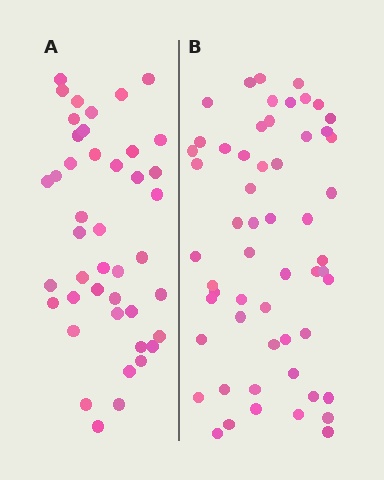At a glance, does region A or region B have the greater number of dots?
Region B (the right region) has more dots.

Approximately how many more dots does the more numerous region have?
Region B has approximately 15 more dots than region A.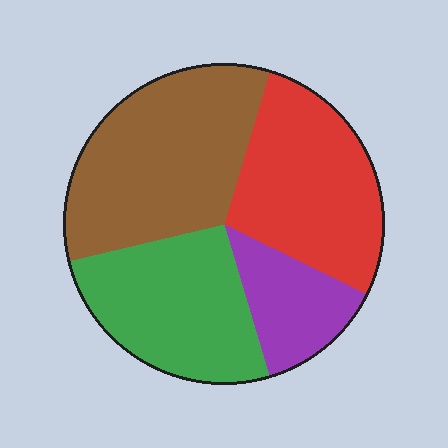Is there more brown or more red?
Brown.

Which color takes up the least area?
Purple, at roughly 15%.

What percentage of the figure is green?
Green covers about 25% of the figure.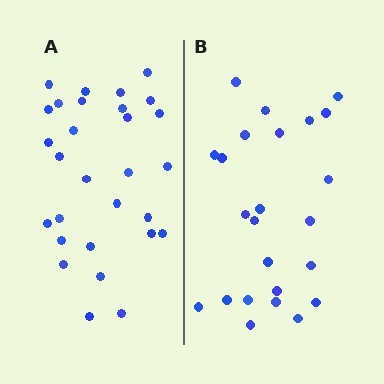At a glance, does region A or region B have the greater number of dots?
Region A (the left region) has more dots.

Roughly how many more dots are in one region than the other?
Region A has about 5 more dots than region B.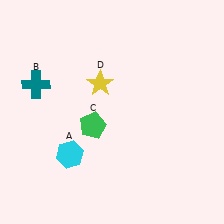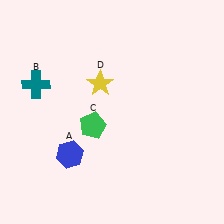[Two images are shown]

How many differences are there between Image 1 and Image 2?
There is 1 difference between the two images.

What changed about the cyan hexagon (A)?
In Image 1, A is cyan. In Image 2, it changed to blue.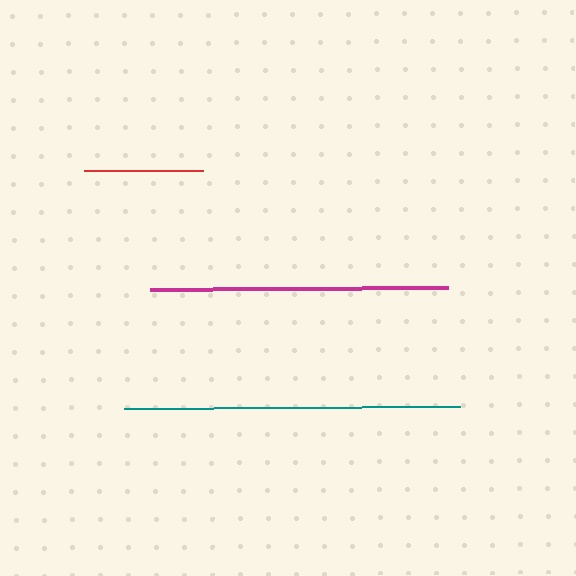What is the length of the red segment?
The red segment is approximately 119 pixels long.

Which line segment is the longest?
The teal line is the longest at approximately 336 pixels.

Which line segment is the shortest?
The red line is the shortest at approximately 119 pixels.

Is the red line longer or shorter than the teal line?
The teal line is longer than the red line.